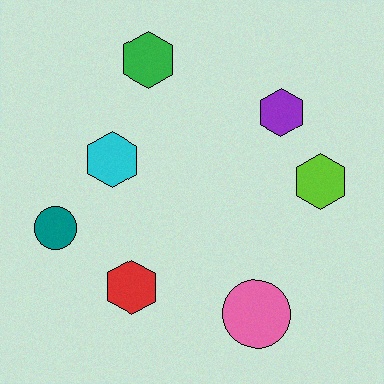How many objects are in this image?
There are 7 objects.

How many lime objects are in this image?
There is 1 lime object.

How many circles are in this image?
There are 2 circles.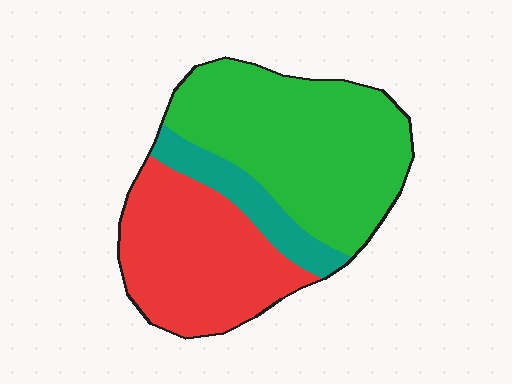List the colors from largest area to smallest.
From largest to smallest: green, red, teal.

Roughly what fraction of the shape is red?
Red takes up about three eighths (3/8) of the shape.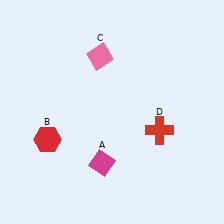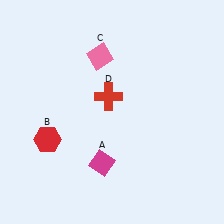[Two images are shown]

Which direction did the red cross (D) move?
The red cross (D) moved left.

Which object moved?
The red cross (D) moved left.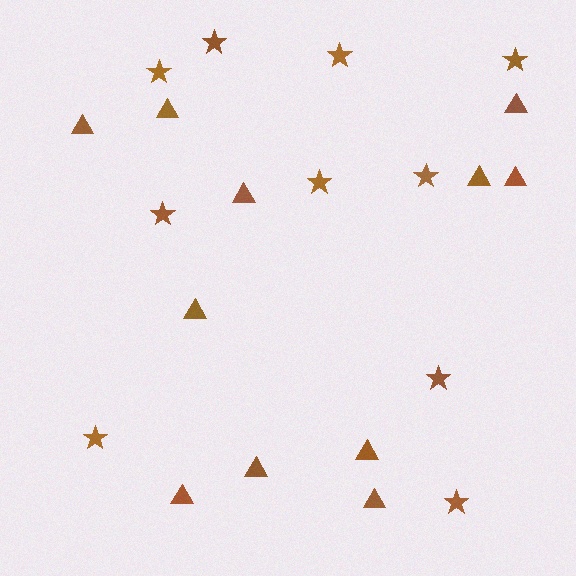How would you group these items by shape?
There are 2 groups: one group of stars (10) and one group of triangles (11).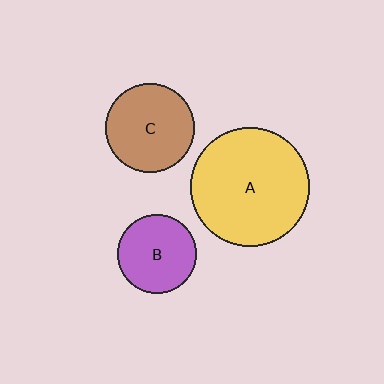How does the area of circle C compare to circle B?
Approximately 1.3 times.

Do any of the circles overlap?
No, none of the circles overlap.